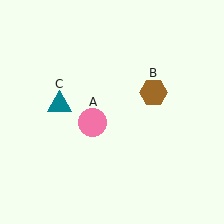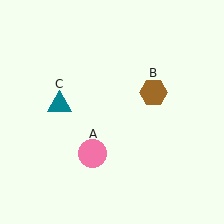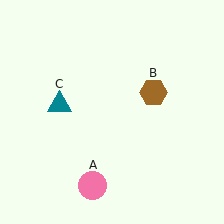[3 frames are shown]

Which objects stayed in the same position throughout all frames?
Brown hexagon (object B) and teal triangle (object C) remained stationary.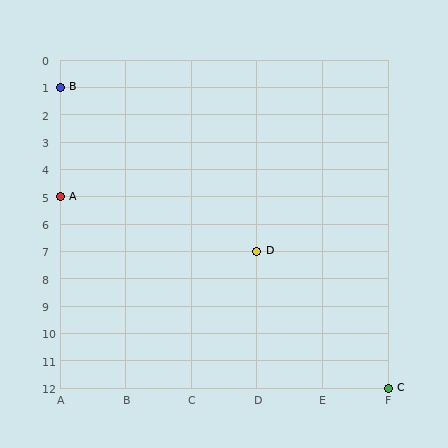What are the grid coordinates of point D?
Point D is at grid coordinates (D, 7).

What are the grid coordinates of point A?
Point A is at grid coordinates (A, 5).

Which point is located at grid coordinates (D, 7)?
Point D is at (D, 7).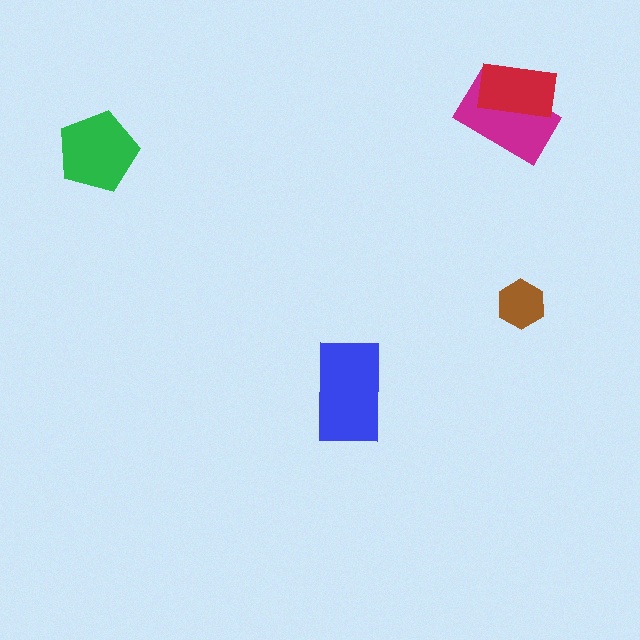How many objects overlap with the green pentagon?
0 objects overlap with the green pentagon.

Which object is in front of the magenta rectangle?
The red rectangle is in front of the magenta rectangle.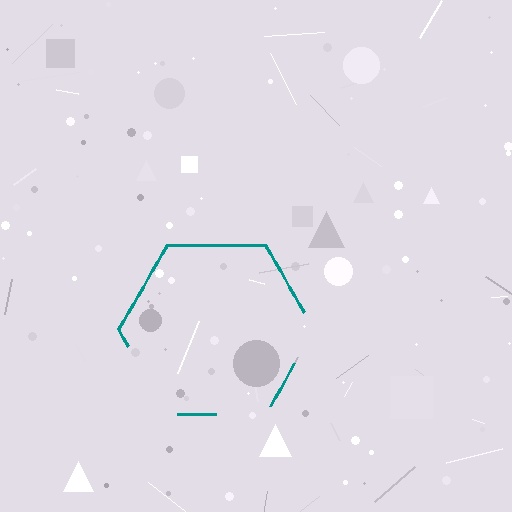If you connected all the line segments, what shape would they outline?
They would outline a hexagon.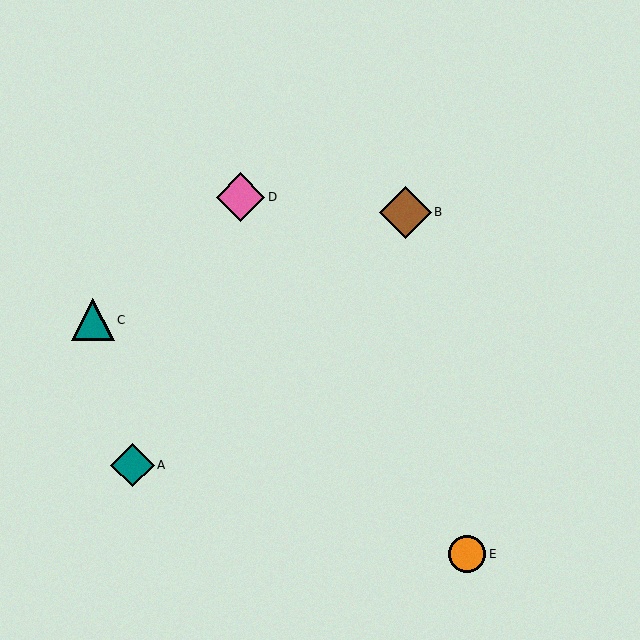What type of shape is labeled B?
Shape B is a brown diamond.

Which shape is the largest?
The brown diamond (labeled B) is the largest.